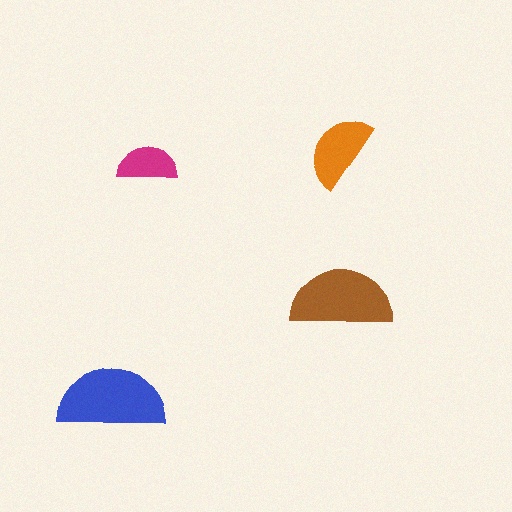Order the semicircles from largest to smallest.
the blue one, the brown one, the orange one, the magenta one.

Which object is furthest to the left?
The blue semicircle is leftmost.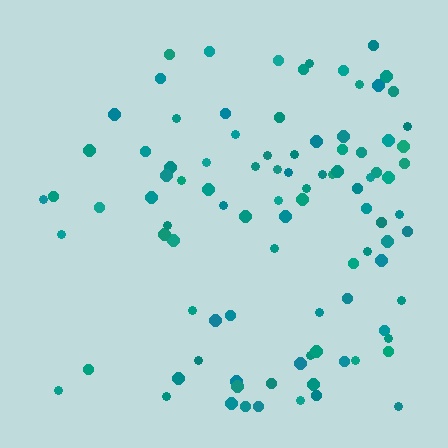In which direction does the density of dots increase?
From left to right, with the right side densest.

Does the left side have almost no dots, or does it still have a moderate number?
Still a moderate number, just noticeably fewer than the right.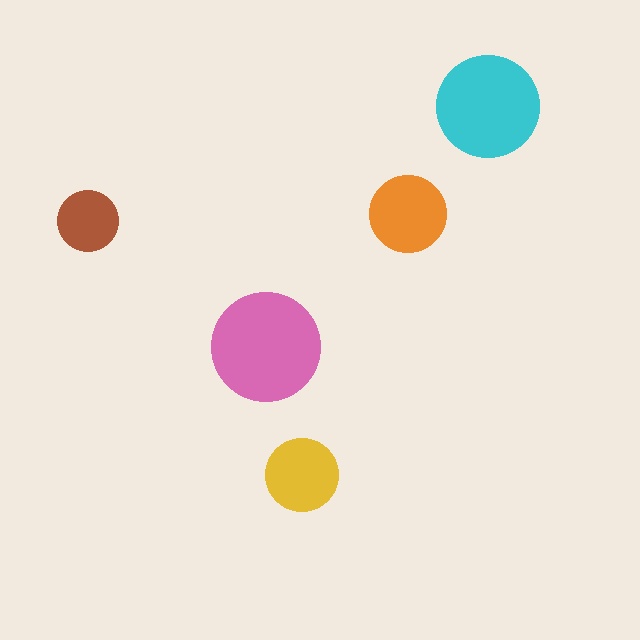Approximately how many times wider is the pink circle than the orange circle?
About 1.5 times wider.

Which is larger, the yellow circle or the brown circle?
The yellow one.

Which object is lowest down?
The yellow circle is bottommost.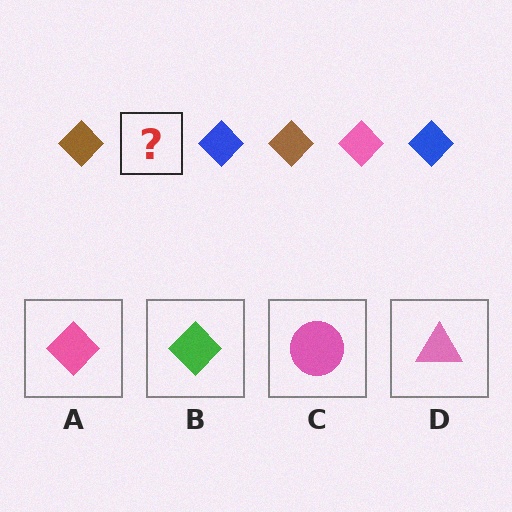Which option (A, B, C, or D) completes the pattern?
A.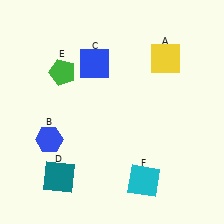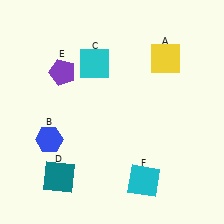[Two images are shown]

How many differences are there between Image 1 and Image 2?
There are 2 differences between the two images.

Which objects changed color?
C changed from blue to cyan. E changed from green to purple.